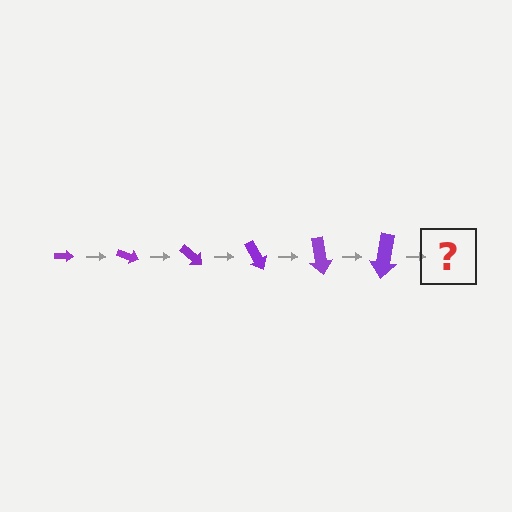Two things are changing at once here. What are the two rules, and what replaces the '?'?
The two rules are that the arrow grows larger each step and it rotates 20 degrees each step. The '?' should be an arrow, larger than the previous one and rotated 120 degrees from the start.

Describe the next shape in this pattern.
It should be an arrow, larger than the previous one and rotated 120 degrees from the start.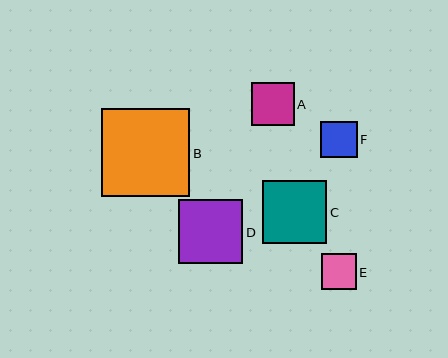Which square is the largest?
Square B is the largest with a size of approximately 88 pixels.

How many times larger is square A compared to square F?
Square A is approximately 1.2 times the size of square F.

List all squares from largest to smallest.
From largest to smallest: B, D, C, A, F, E.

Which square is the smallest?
Square E is the smallest with a size of approximately 35 pixels.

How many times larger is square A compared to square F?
Square A is approximately 1.2 times the size of square F.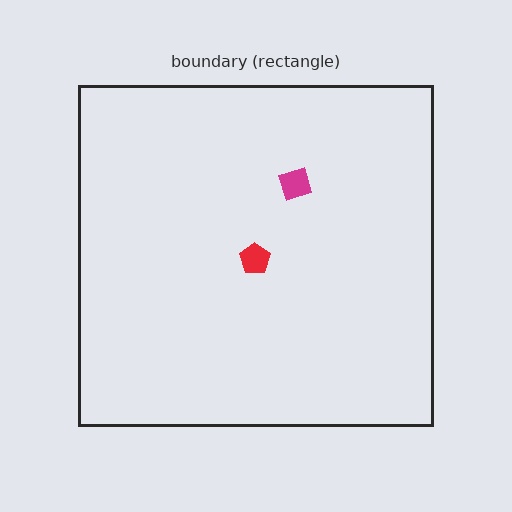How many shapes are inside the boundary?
2 inside, 0 outside.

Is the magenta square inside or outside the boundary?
Inside.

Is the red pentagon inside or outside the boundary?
Inside.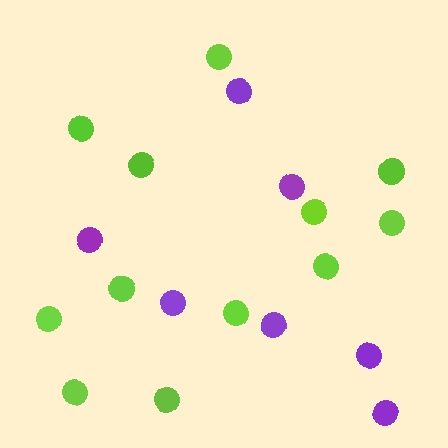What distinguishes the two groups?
There are 2 groups: one group of lime circles (12) and one group of purple circles (7).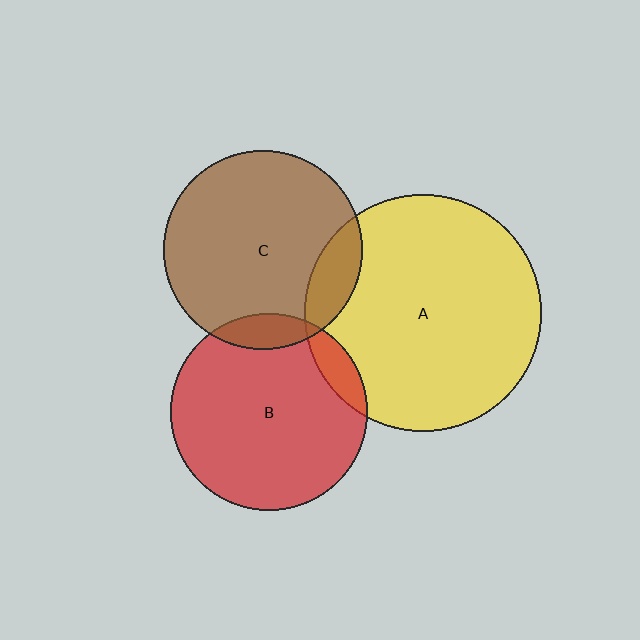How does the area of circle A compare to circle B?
Approximately 1.4 times.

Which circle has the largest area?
Circle A (yellow).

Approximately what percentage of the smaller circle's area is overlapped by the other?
Approximately 15%.